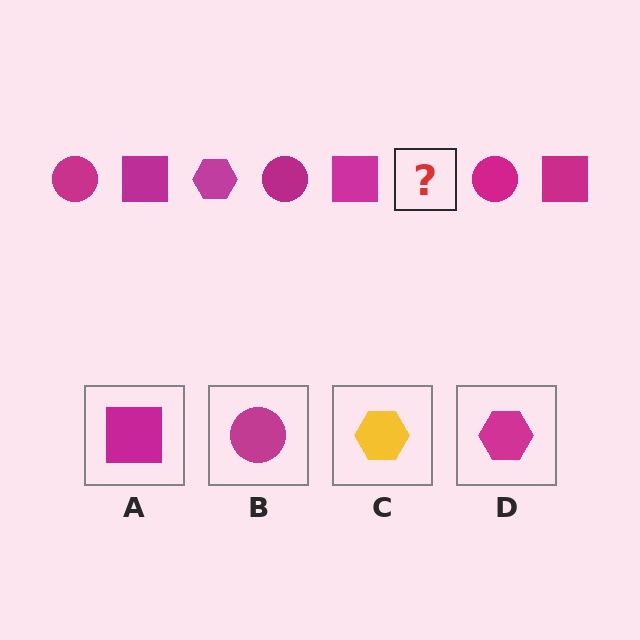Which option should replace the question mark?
Option D.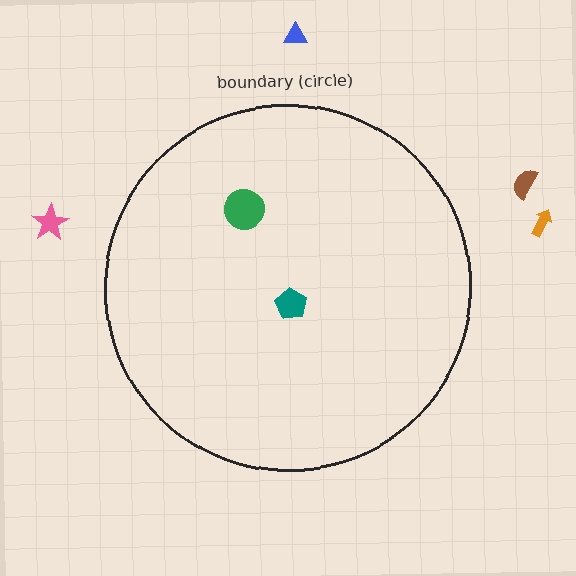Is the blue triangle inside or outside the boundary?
Outside.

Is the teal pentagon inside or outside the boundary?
Inside.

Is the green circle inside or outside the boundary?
Inside.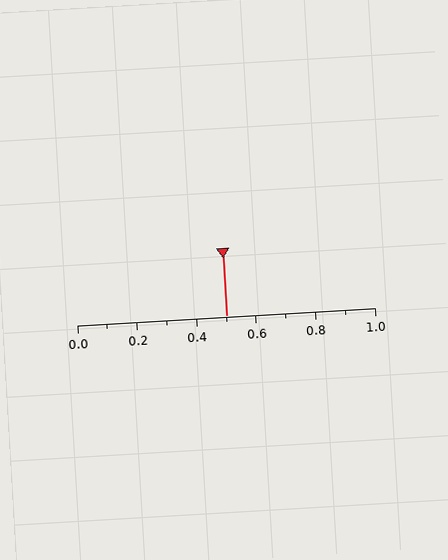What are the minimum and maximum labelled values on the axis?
The axis runs from 0.0 to 1.0.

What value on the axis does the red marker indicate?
The marker indicates approximately 0.5.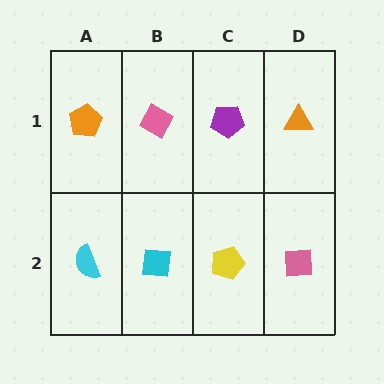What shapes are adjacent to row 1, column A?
A cyan semicircle (row 2, column A), a pink diamond (row 1, column B).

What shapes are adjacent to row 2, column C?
A purple pentagon (row 1, column C), a cyan square (row 2, column B), a pink square (row 2, column D).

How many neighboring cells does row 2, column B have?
3.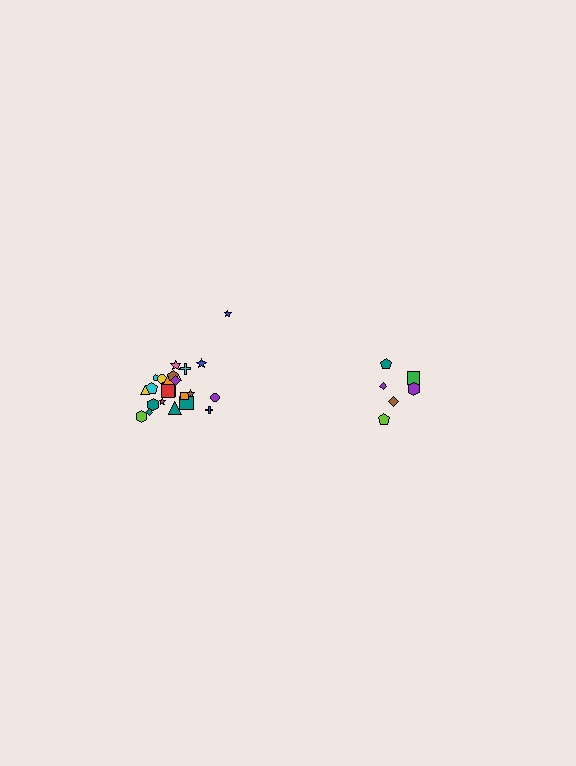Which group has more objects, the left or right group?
The left group.